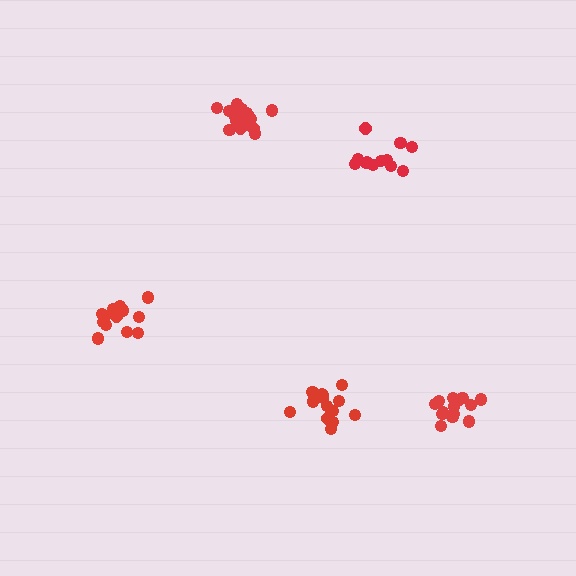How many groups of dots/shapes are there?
There are 5 groups.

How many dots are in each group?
Group 1: 17 dots, Group 2: 12 dots, Group 3: 14 dots, Group 4: 14 dots, Group 5: 15 dots (72 total).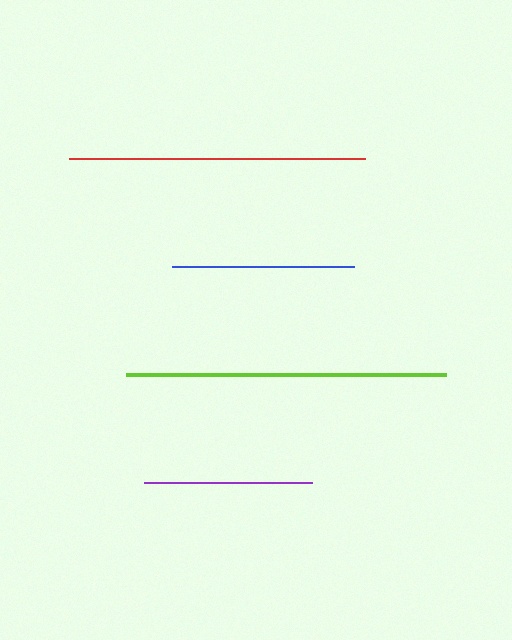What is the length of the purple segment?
The purple segment is approximately 168 pixels long.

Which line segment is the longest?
The lime line is the longest at approximately 319 pixels.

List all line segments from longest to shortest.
From longest to shortest: lime, red, blue, purple.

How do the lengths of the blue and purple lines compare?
The blue and purple lines are approximately the same length.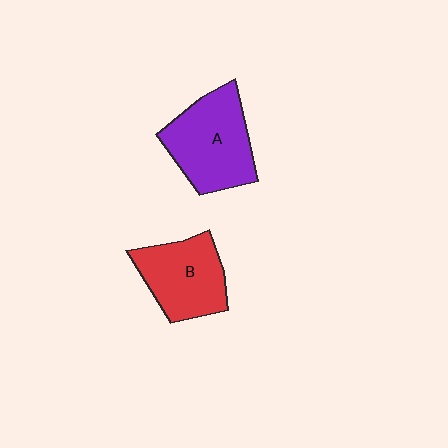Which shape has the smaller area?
Shape B (red).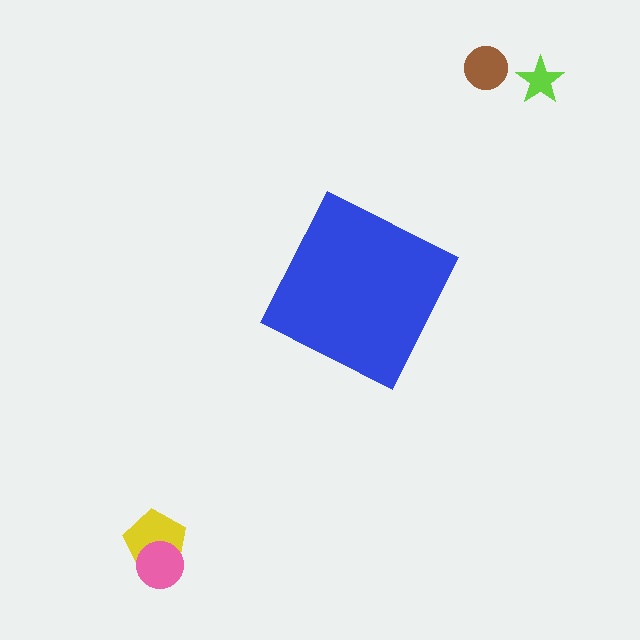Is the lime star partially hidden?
No, the lime star is fully visible.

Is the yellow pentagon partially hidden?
No, the yellow pentagon is fully visible.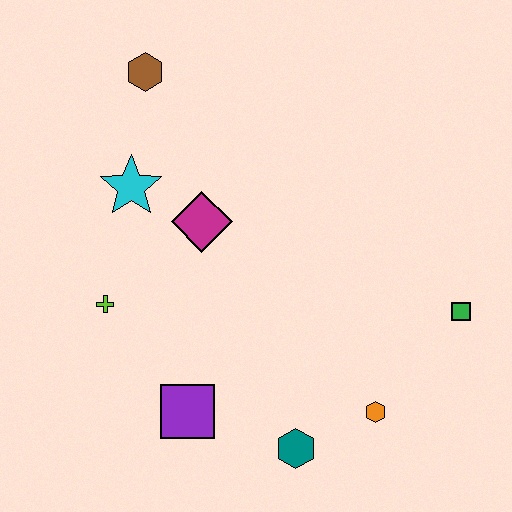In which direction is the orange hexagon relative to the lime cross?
The orange hexagon is to the right of the lime cross.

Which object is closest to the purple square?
The teal hexagon is closest to the purple square.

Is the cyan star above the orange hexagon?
Yes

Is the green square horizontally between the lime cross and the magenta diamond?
No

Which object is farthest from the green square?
The brown hexagon is farthest from the green square.